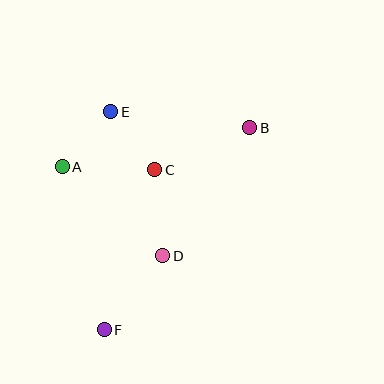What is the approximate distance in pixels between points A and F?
The distance between A and F is approximately 168 pixels.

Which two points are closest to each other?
Points C and E are closest to each other.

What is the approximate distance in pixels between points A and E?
The distance between A and E is approximately 73 pixels.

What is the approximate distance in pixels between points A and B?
The distance between A and B is approximately 192 pixels.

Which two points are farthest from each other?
Points B and F are farthest from each other.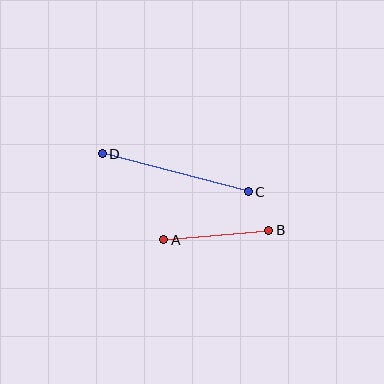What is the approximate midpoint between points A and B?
The midpoint is at approximately (216, 235) pixels.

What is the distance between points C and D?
The distance is approximately 151 pixels.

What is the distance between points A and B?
The distance is approximately 105 pixels.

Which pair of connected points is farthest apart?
Points C and D are farthest apart.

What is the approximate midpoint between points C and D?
The midpoint is at approximately (175, 173) pixels.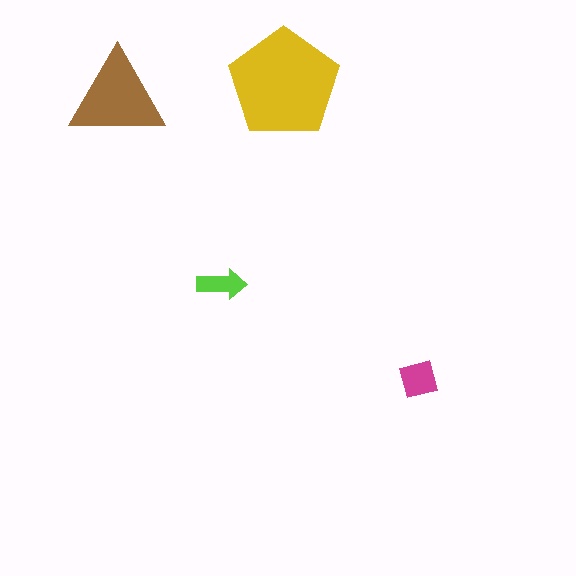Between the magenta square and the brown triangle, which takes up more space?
The brown triangle.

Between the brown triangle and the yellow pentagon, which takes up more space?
The yellow pentagon.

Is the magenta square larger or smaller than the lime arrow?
Larger.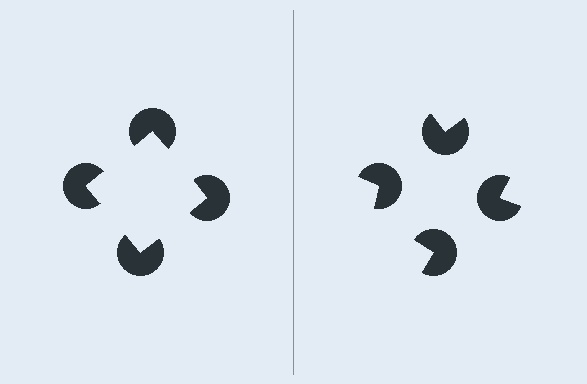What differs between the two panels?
The pac-man discs are positioned identically on both sides; only the wedge orientations differ. On the left they align to a square; on the right they are misaligned.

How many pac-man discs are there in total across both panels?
8 — 4 on each side.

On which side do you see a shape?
An illusory square appears on the left side. On the right side the wedge cuts are rotated, so no coherent shape forms.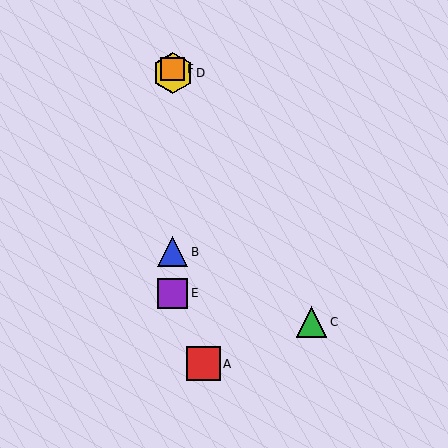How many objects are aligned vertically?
4 objects (B, D, E, F) are aligned vertically.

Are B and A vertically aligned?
No, B is at x≈173 and A is at x≈203.